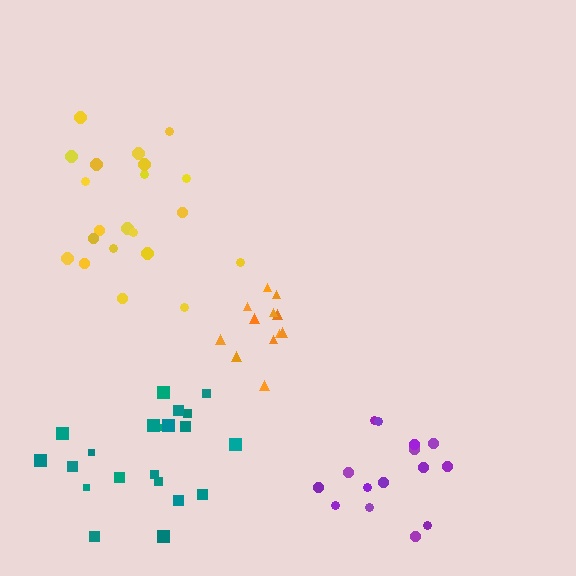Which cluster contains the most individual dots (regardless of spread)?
Yellow (21).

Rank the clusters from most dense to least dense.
orange, yellow, purple, teal.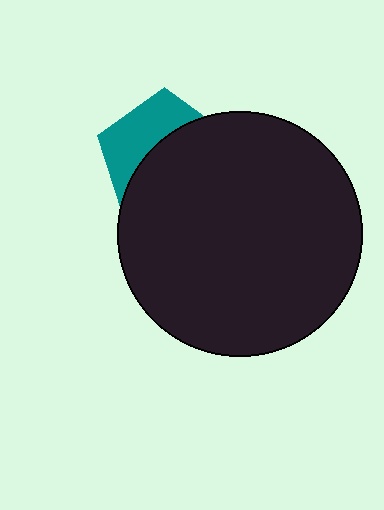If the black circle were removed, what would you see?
You would see the complete teal pentagon.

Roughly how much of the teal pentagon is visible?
A small part of it is visible (roughly 39%).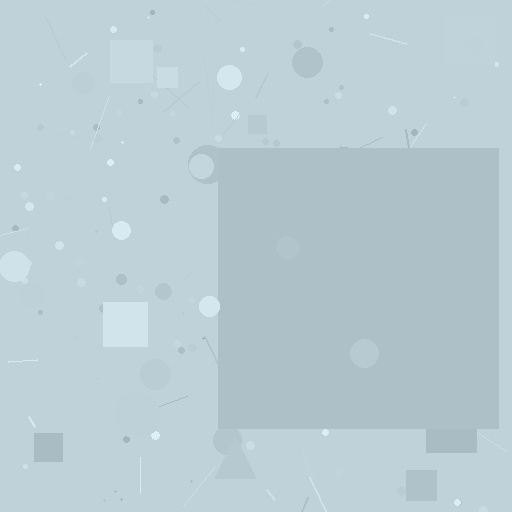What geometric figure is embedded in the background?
A square is embedded in the background.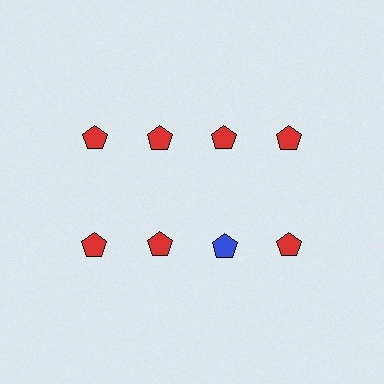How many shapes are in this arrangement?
There are 8 shapes arranged in a grid pattern.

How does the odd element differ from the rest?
It has a different color: blue instead of red.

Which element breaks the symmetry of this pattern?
The blue pentagon in the second row, center column breaks the symmetry. All other shapes are red pentagons.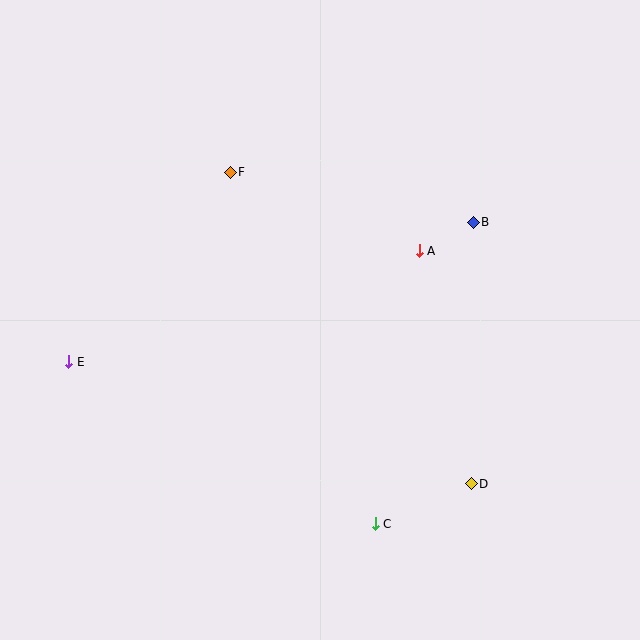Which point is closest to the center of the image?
Point A at (419, 251) is closest to the center.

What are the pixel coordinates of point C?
Point C is at (375, 524).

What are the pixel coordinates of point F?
Point F is at (230, 172).